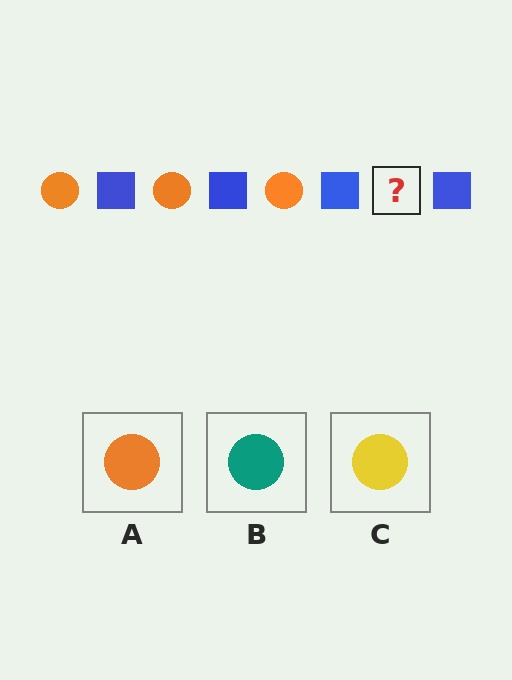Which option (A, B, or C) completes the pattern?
A.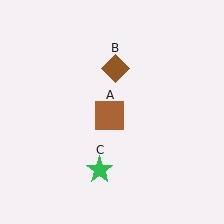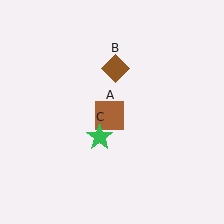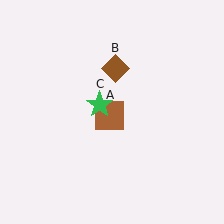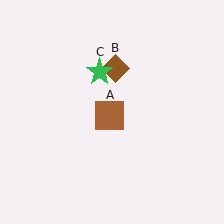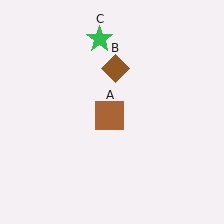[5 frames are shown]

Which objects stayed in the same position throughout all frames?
Brown square (object A) and brown diamond (object B) remained stationary.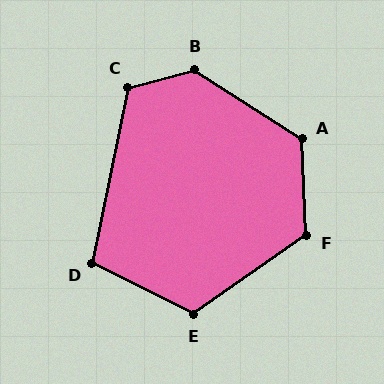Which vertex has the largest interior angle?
B, at approximately 132 degrees.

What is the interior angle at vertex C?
Approximately 117 degrees (obtuse).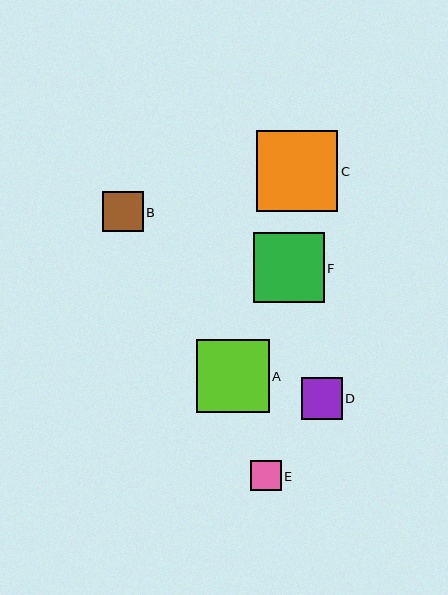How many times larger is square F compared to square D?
Square F is approximately 1.7 times the size of square D.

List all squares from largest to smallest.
From largest to smallest: C, A, F, D, B, E.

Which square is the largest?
Square C is the largest with a size of approximately 81 pixels.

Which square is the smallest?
Square E is the smallest with a size of approximately 30 pixels.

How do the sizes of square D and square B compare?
Square D and square B are approximately the same size.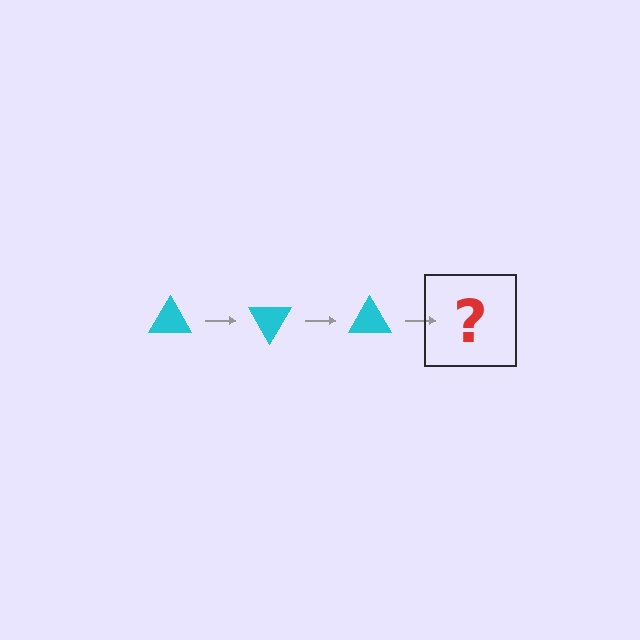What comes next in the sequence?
The next element should be a cyan triangle rotated 180 degrees.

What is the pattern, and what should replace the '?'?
The pattern is that the triangle rotates 60 degrees each step. The '?' should be a cyan triangle rotated 180 degrees.